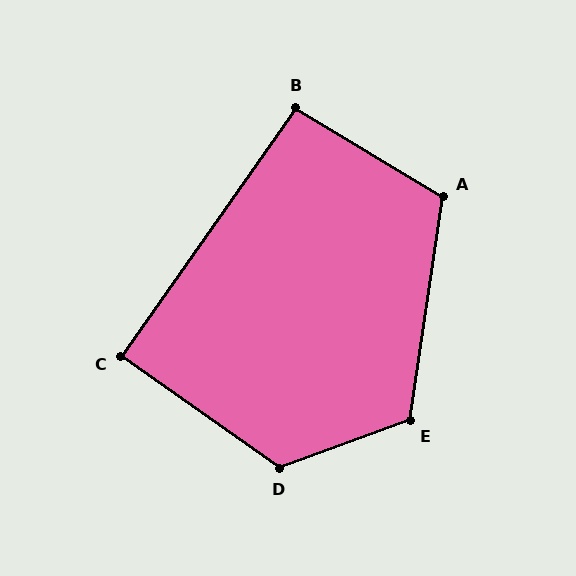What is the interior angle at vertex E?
Approximately 118 degrees (obtuse).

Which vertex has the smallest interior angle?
C, at approximately 90 degrees.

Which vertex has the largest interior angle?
D, at approximately 125 degrees.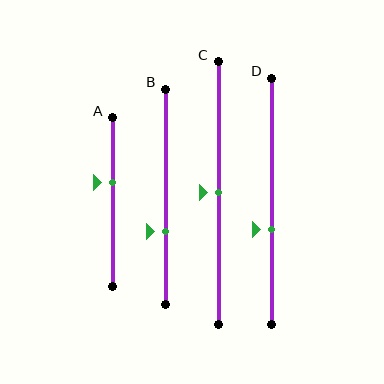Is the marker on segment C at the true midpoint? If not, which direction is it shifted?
Yes, the marker on segment C is at the true midpoint.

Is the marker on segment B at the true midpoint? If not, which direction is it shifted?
No, the marker on segment B is shifted downward by about 16% of the segment length.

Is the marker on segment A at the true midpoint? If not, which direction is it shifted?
No, the marker on segment A is shifted upward by about 12% of the segment length.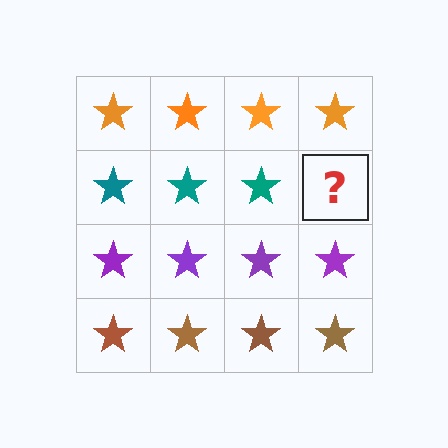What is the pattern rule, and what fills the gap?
The rule is that each row has a consistent color. The gap should be filled with a teal star.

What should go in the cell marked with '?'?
The missing cell should contain a teal star.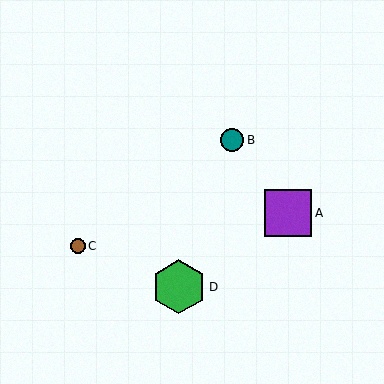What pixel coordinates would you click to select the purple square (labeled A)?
Click at (288, 213) to select the purple square A.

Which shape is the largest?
The green hexagon (labeled D) is the largest.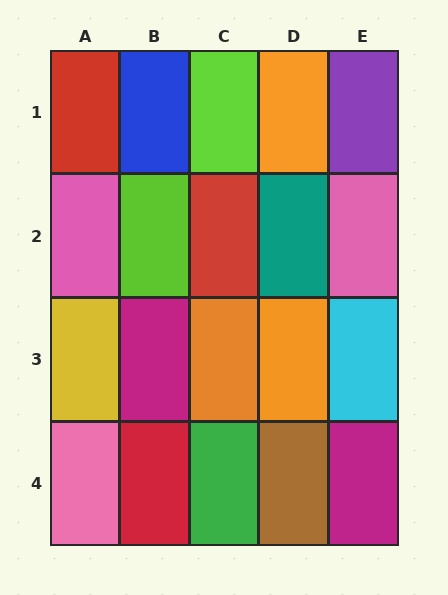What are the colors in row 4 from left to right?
Pink, red, green, brown, magenta.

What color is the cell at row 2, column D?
Teal.